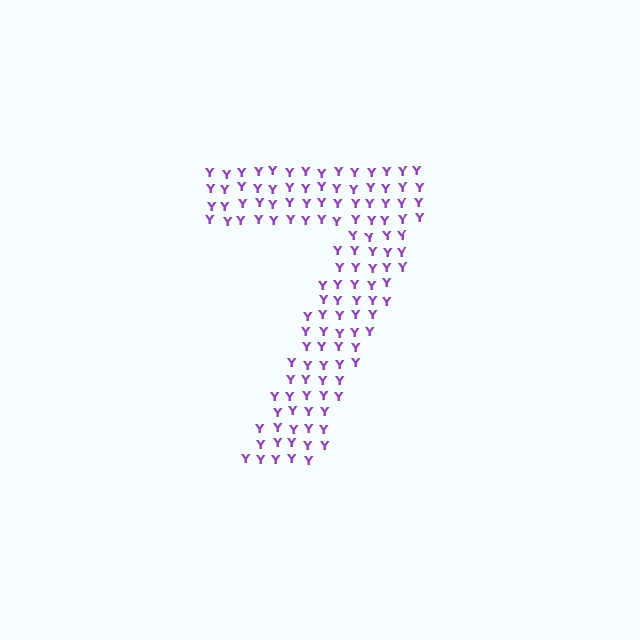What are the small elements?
The small elements are letter Y's.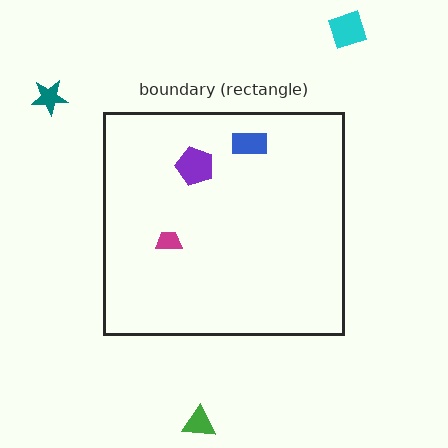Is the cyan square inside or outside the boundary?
Outside.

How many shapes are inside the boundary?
3 inside, 3 outside.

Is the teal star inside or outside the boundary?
Outside.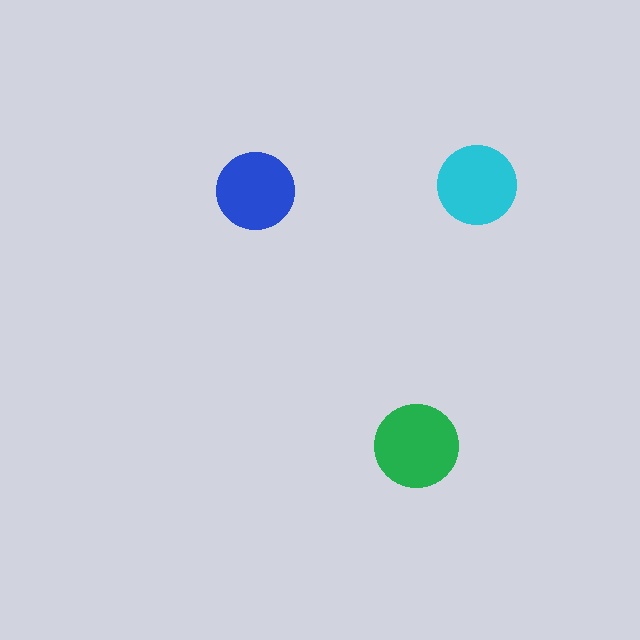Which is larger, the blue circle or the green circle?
The green one.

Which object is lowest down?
The green circle is bottommost.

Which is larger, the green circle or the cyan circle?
The green one.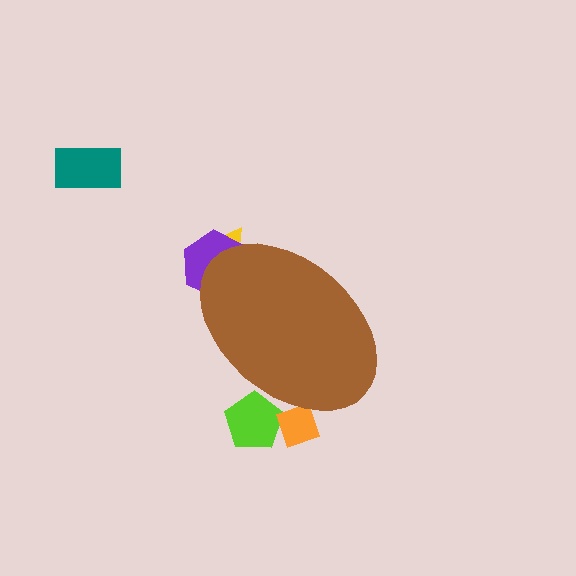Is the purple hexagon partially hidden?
Yes, the purple hexagon is partially hidden behind the brown ellipse.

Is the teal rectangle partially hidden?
No, the teal rectangle is fully visible.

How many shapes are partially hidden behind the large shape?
5 shapes are partially hidden.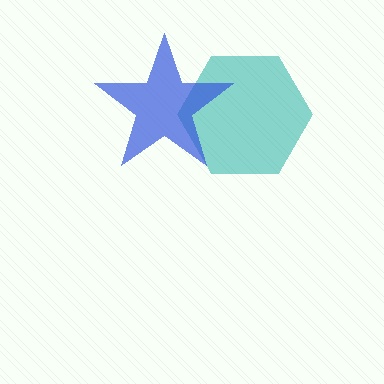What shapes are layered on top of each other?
The layered shapes are: a teal hexagon, a blue star.